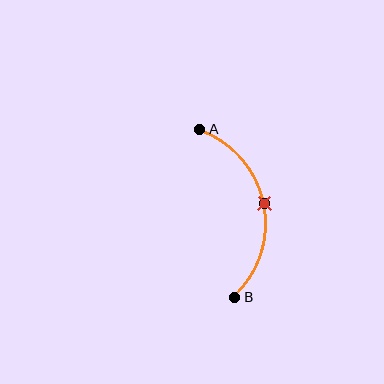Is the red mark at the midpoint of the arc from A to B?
Yes. The red mark lies on the arc at equal arc-length from both A and B — it is the arc midpoint.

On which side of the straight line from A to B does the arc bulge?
The arc bulges to the right of the straight line connecting A and B.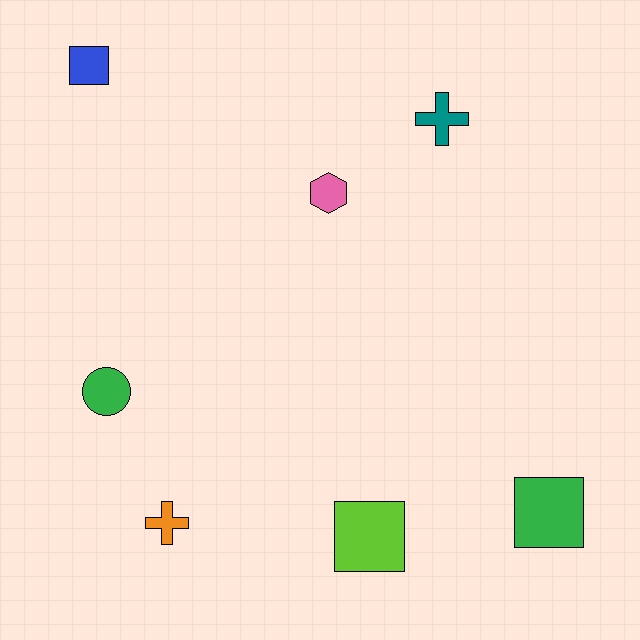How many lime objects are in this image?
There is 1 lime object.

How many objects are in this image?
There are 7 objects.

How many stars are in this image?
There are no stars.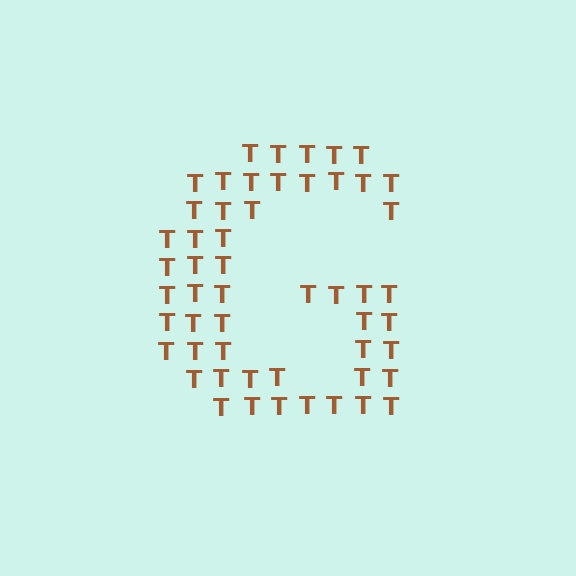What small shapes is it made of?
It is made of small letter T's.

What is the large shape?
The large shape is the letter G.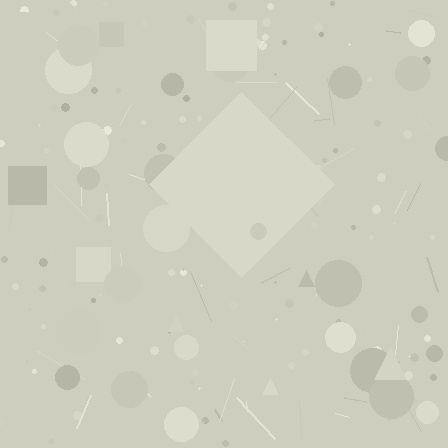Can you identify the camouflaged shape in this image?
The camouflaged shape is a diamond.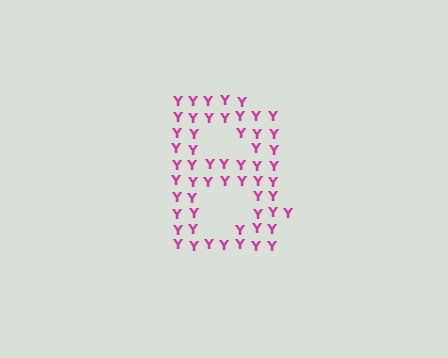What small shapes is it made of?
It is made of small letter Y's.